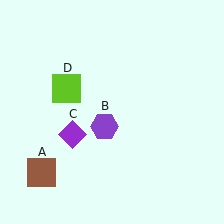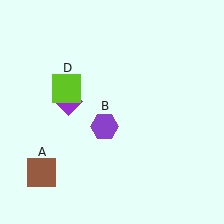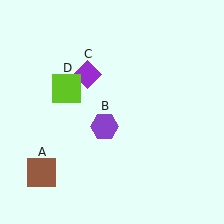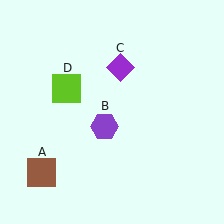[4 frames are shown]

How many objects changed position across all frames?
1 object changed position: purple diamond (object C).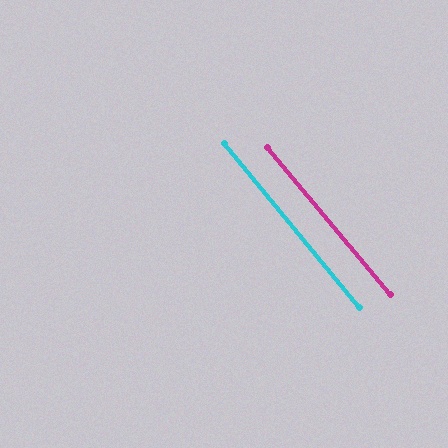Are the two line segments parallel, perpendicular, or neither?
Parallel — their directions differ by only 0.5°.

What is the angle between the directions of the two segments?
Approximately 0 degrees.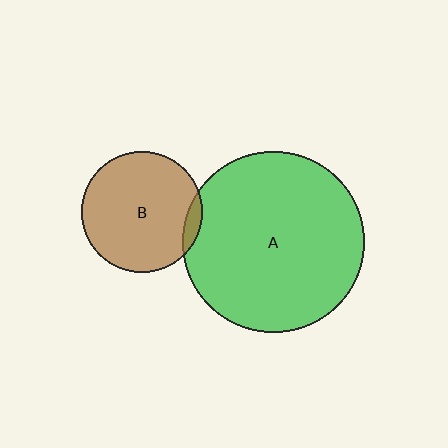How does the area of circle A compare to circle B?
Approximately 2.2 times.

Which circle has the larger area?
Circle A (green).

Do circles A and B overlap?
Yes.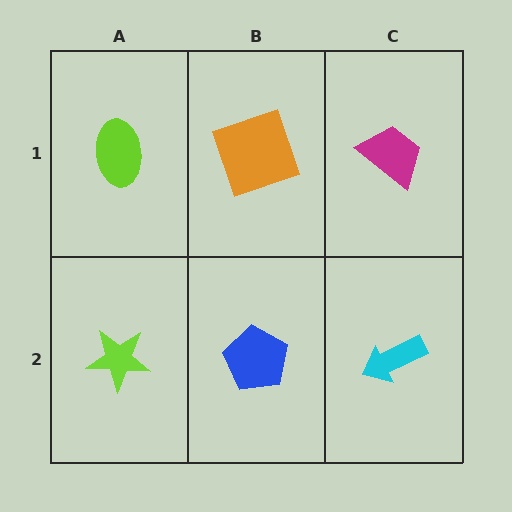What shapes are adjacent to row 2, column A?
A lime ellipse (row 1, column A), a blue pentagon (row 2, column B).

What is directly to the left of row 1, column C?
An orange square.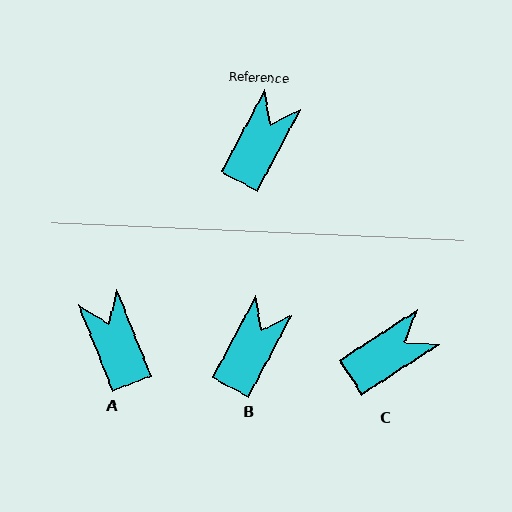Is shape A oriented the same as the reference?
No, it is off by about 50 degrees.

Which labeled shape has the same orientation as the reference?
B.